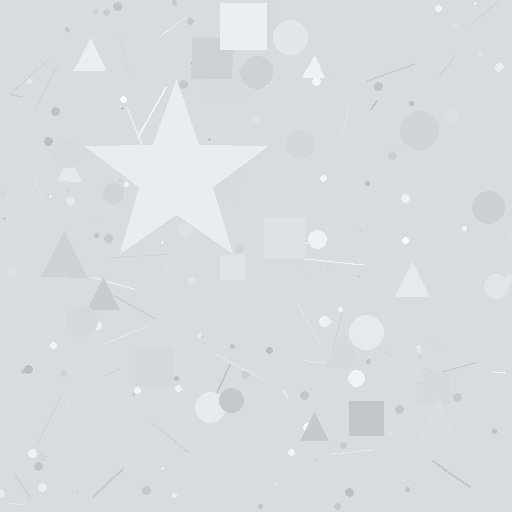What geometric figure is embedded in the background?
A star is embedded in the background.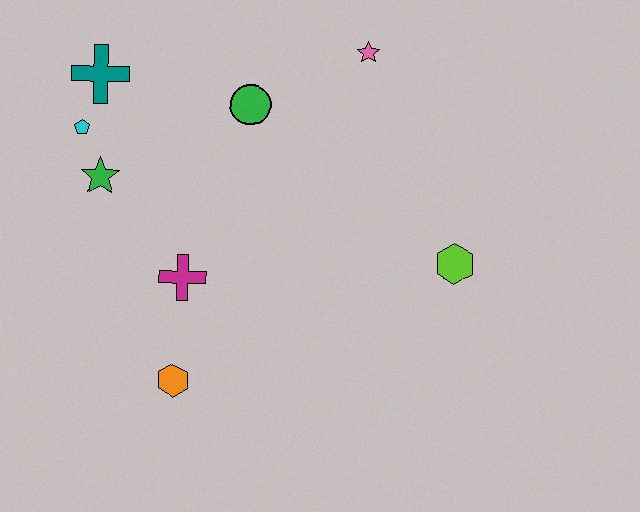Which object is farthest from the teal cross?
The lime hexagon is farthest from the teal cross.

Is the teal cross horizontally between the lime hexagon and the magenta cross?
No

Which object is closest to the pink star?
The green circle is closest to the pink star.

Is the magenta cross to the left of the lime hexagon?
Yes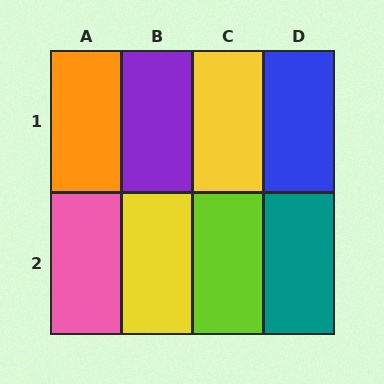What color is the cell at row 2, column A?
Pink.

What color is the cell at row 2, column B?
Yellow.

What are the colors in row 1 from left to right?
Orange, purple, yellow, blue.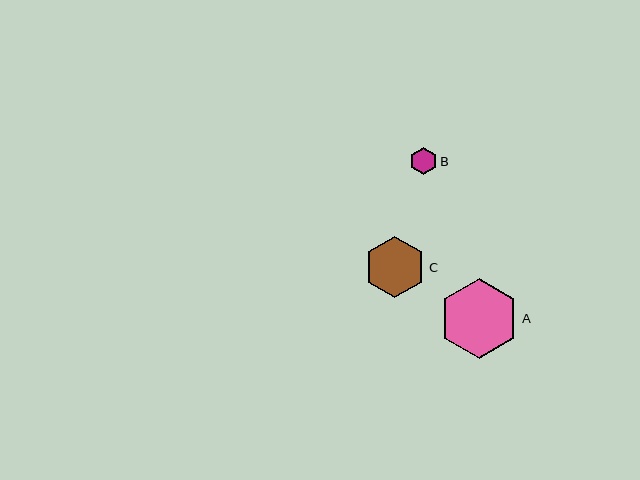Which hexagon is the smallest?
Hexagon B is the smallest with a size of approximately 27 pixels.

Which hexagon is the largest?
Hexagon A is the largest with a size of approximately 80 pixels.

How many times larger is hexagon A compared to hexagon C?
Hexagon A is approximately 1.3 times the size of hexagon C.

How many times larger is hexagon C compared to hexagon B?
Hexagon C is approximately 2.3 times the size of hexagon B.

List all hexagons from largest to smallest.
From largest to smallest: A, C, B.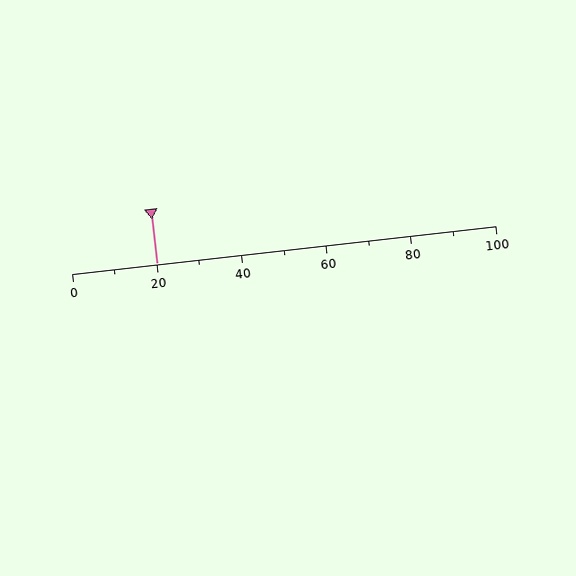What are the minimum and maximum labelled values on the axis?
The axis runs from 0 to 100.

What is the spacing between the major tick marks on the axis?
The major ticks are spaced 20 apart.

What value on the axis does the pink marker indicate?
The marker indicates approximately 20.